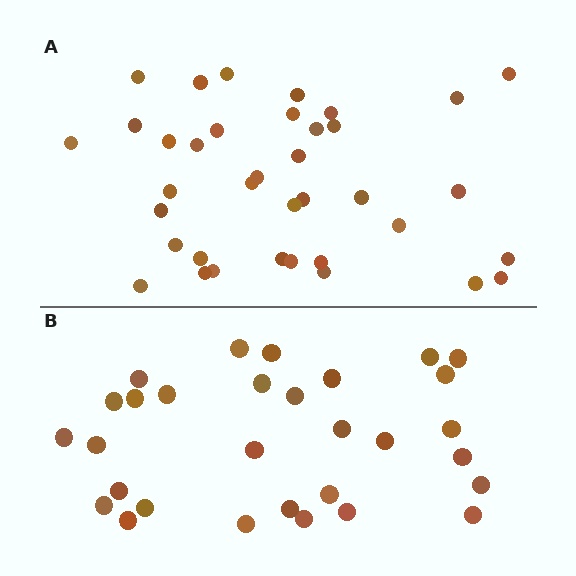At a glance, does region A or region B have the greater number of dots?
Region A (the top region) has more dots.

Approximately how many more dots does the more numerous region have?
Region A has roughly 8 or so more dots than region B.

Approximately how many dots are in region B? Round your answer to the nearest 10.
About 30 dots.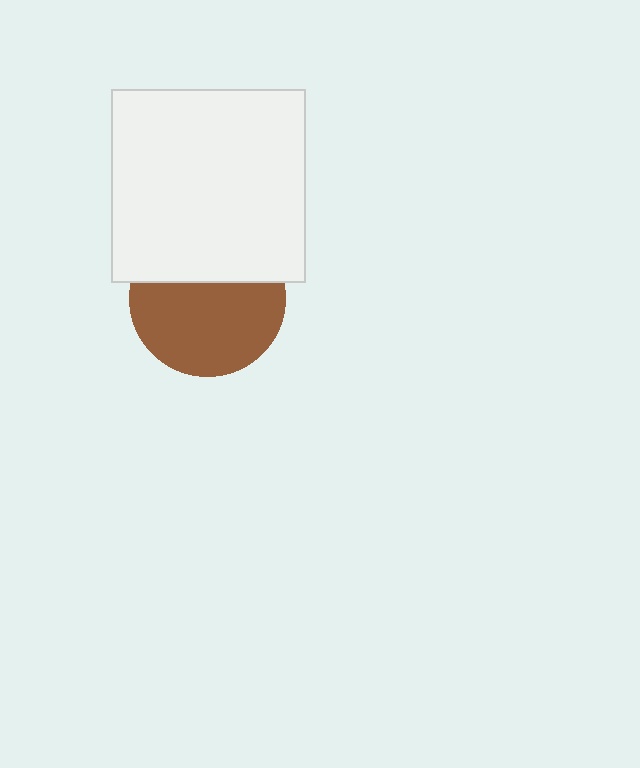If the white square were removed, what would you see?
You would see the complete brown circle.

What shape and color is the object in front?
The object in front is a white square.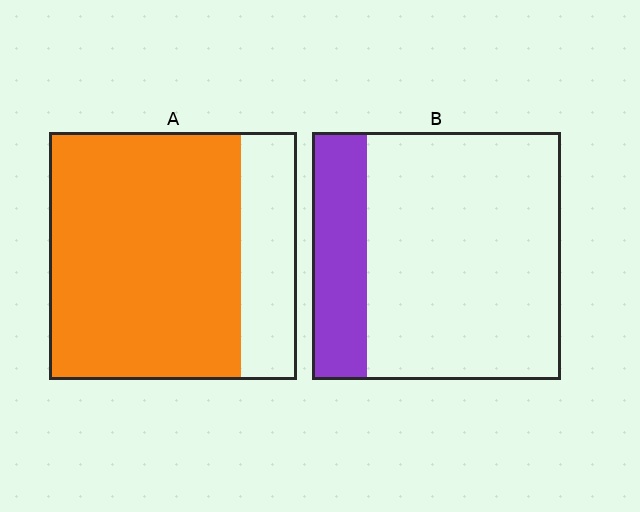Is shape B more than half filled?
No.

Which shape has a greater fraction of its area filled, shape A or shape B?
Shape A.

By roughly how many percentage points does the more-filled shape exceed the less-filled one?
By roughly 55 percentage points (A over B).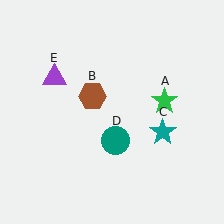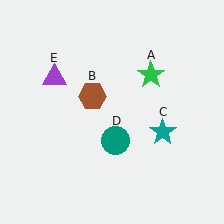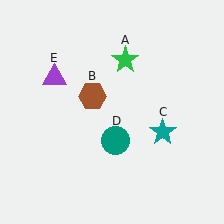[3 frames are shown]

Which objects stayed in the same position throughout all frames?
Brown hexagon (object B) and teal star (object C) and teal circle (object D) and purple triangle (object E) remained stationary.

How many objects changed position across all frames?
1 object changed position: green star (object A).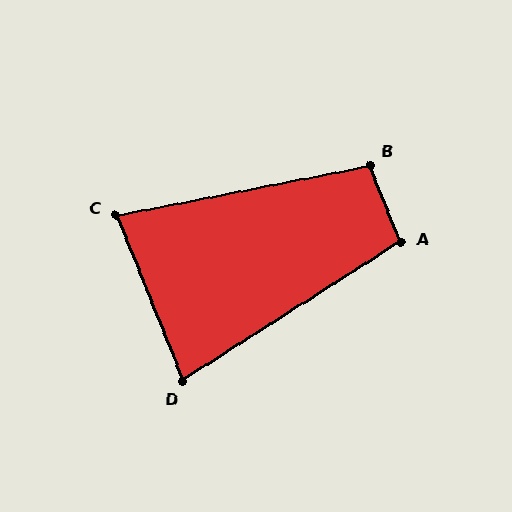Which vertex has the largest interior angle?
B, at approximately 101 degrees.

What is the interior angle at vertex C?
Approximately 79 degrees (acute).